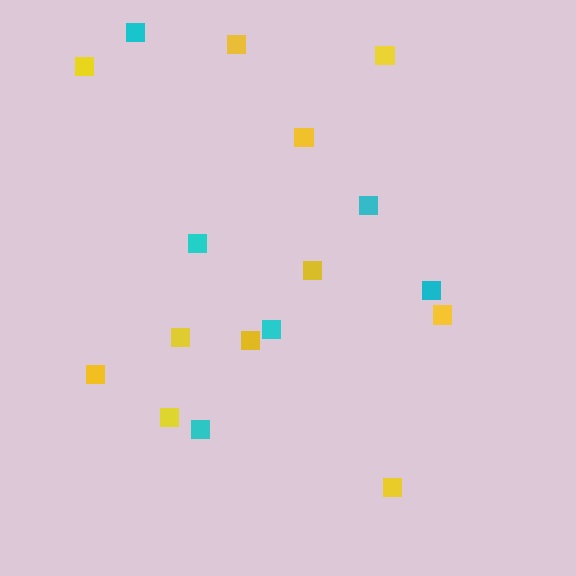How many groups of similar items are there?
There are 2 groups: one group of cyan squares (6) and one group of yellow squares (11).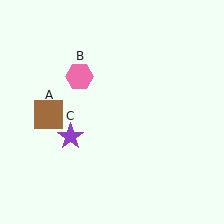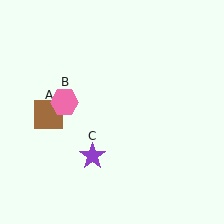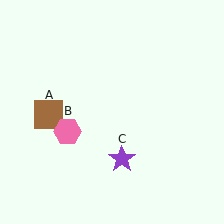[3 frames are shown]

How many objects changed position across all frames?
2 objects changed position: pink hexagon (object B), purple star (object C).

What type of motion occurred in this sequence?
The pink hexagon (object B), purple star (object C) rotated counterclockwise around the center of the scene.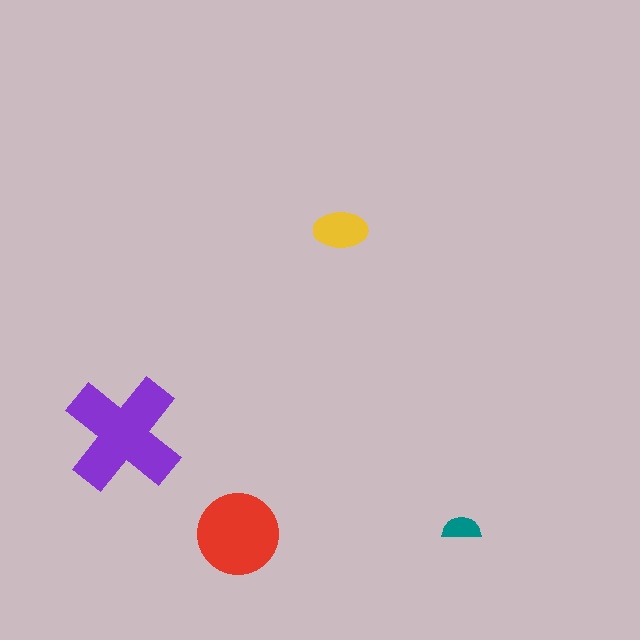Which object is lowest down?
The red circle is bottommost.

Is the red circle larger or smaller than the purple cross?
Smaller.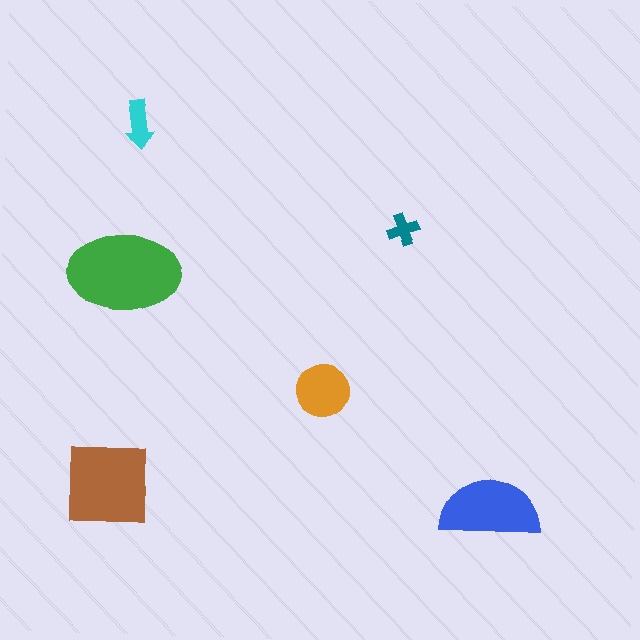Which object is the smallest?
The teal cross.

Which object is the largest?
The green ellipse.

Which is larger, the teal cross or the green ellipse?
The green ellipse.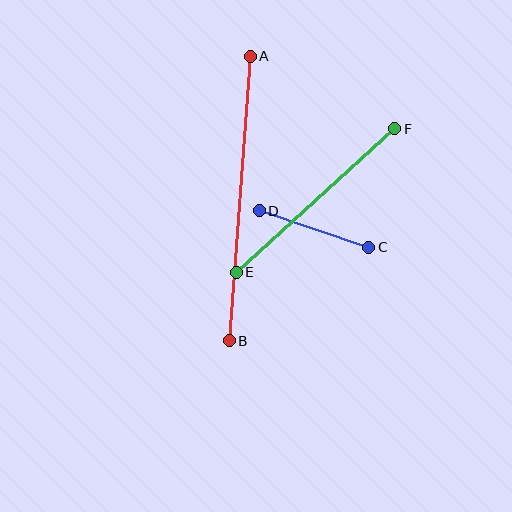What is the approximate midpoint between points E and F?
The midpoint is at approximately (315, 200) pixels.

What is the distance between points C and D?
The distance is approximately 115 pixels.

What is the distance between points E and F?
The distance is approximately 214 pixels.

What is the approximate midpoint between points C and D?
The midpoint is at approximately (314, 229) pixels.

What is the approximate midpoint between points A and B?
The midpoint is at approximately (240, 198) pixels.